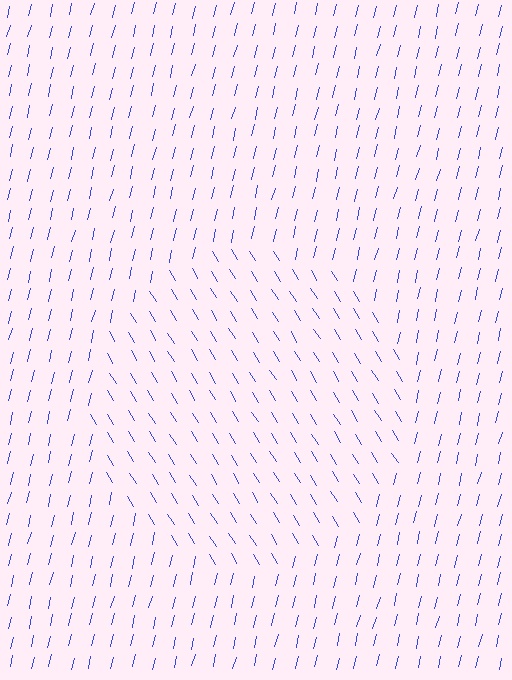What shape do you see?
I see a circle.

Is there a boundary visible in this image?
Yes, there is a texture boundary formed by a change in line orientation.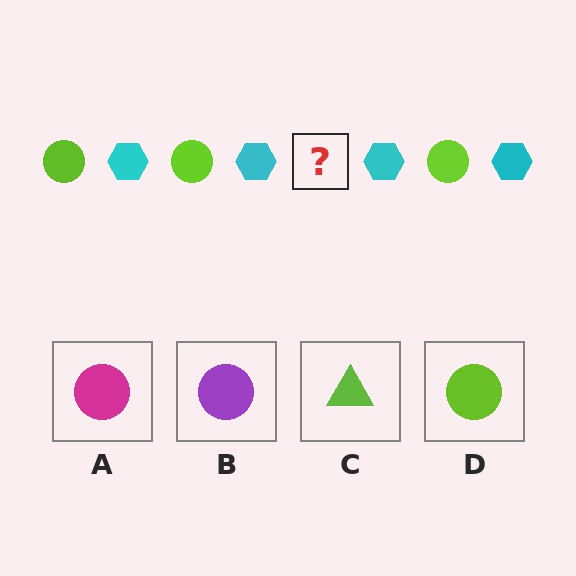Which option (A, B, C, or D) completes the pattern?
D.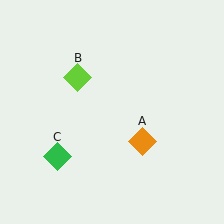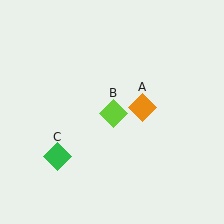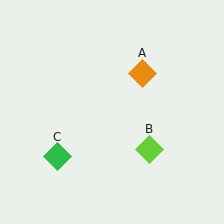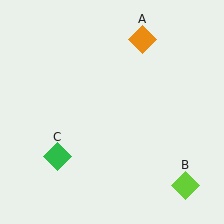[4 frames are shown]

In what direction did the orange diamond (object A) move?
The orange diamond (object A) moved up.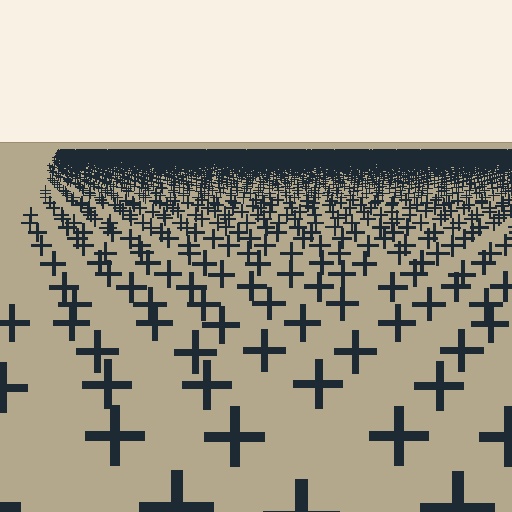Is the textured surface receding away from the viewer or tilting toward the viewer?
The surface is receding away from the viewer. Texture elements get smaller and denser toward the top.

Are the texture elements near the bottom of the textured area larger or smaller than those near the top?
Larger. Near the bottom, elements are closer to the viewer and appear at a bigger on-screen size.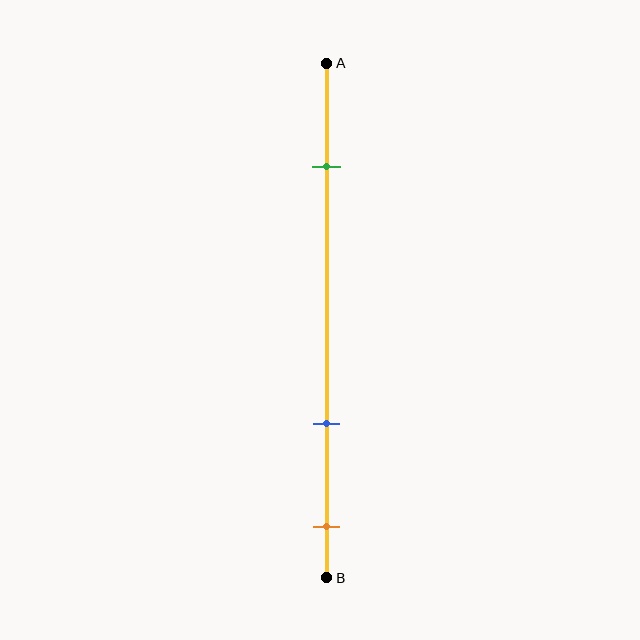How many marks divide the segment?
There are 3 marks dividing the segment.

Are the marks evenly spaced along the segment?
No, the marks are not evenly spaced.